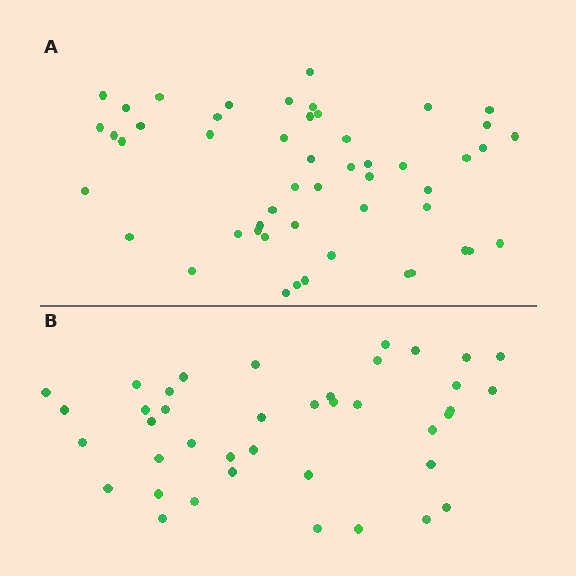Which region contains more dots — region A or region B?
Region A (the top region) has more dots.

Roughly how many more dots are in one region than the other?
Region A has roughly 12 or so more dots than region B.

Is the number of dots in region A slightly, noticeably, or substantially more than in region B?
Region A has noticeably more, but not dramatically so. The ratio is roughly 1.3 to 1.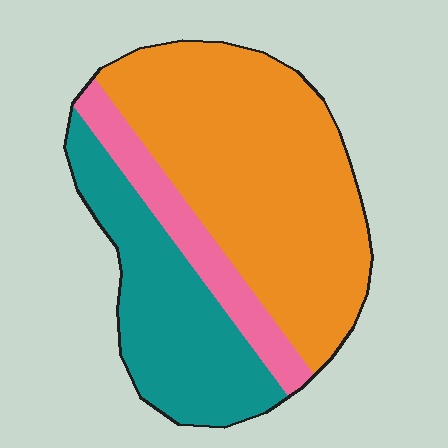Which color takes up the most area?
Orange, at roughly 55%.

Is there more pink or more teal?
Teal.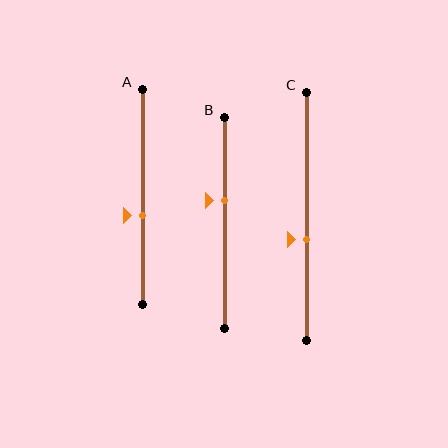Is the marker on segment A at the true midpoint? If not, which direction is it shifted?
No, the marker on segment A is shifted downward by about 9% of the segment length.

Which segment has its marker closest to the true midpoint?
Segment A has its marker closest to the true midpoint.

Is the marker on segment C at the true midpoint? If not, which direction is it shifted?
No, the marker on segment C is shifted downward by about 9% of the segment length.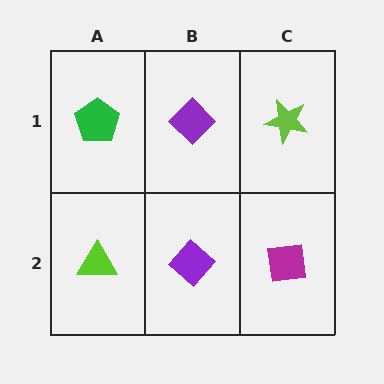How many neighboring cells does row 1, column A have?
2.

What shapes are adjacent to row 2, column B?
A purple diamond (row 1, column B), a lime triangle (row 2, column A), a magenta square (row 2, column C).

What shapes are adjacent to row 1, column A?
A lime triangle (row 2, column A), a purple diamond (row 1, column B).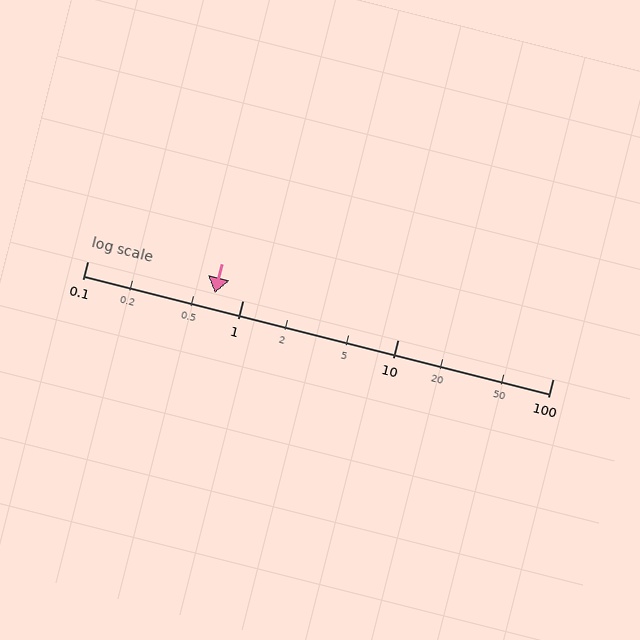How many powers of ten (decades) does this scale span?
The scale spans 3 decades, from 0.1 to 100.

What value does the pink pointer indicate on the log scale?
The pointer indicates approximately 0.66.